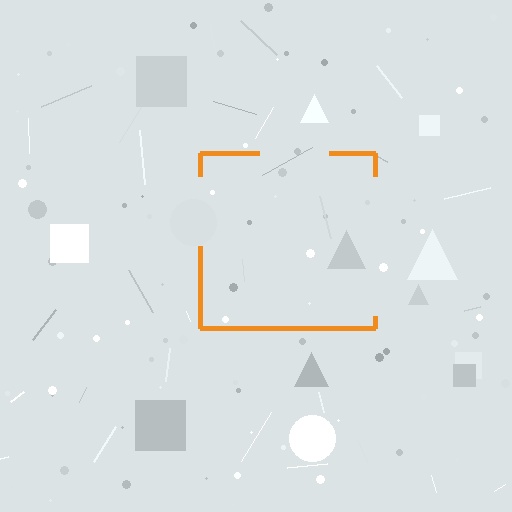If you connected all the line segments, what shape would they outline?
They would outline a square.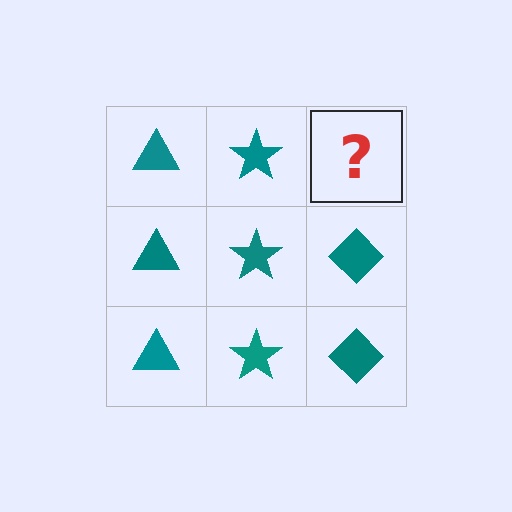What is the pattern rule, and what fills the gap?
The rule is that each column has a consistent shape. The gap should be filled with a teal diamond.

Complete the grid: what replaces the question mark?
The question mark should be replaced with a teal diamond.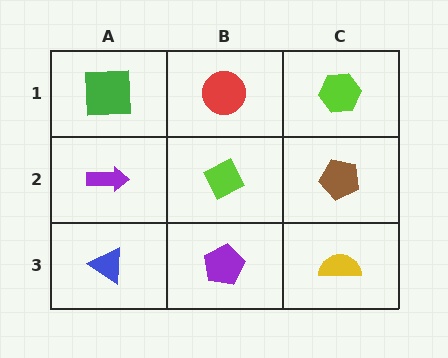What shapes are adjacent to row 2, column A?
A green square (row 1, column A), a blue triangle (row 3, column A), a lime diamond (row 2, column B).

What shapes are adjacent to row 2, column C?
A lime hexagon (row 1, column C), a yellow semicircle (row 3, column C), a lime diamond (row 2, column B).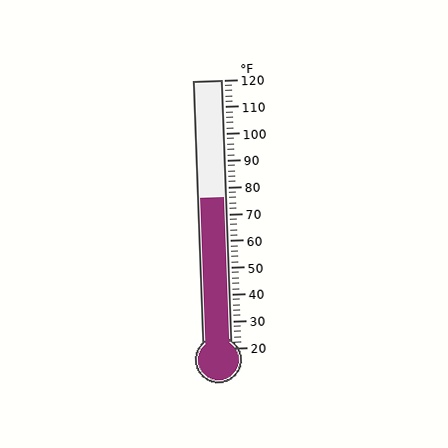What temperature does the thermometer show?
The thermometer shows approximately 76°F.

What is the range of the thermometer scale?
The thermometer scale ranges from 20°F to 120°F.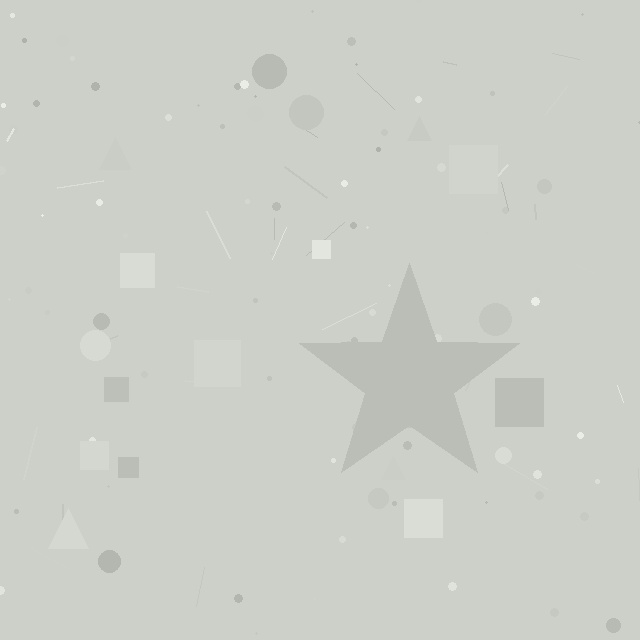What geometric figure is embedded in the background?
A star is embedded in the background.